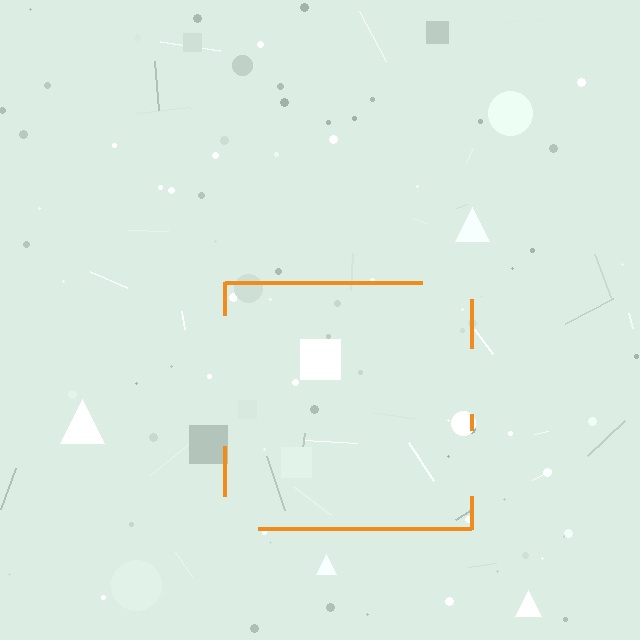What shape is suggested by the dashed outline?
The dashed outline suggests a square.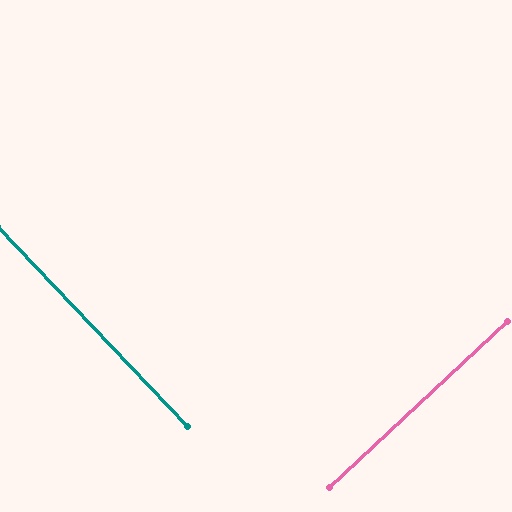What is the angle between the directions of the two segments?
Approximately 89 degrees.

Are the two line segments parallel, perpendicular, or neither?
Perpendicular — they meet at approximately 89°.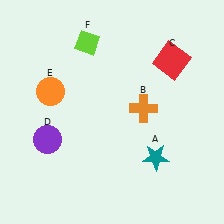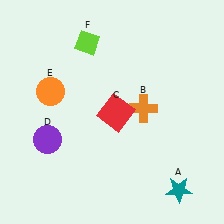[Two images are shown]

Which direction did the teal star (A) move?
The teal star (A) moved down.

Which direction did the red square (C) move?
The red square (C) moved left.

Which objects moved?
The objects that moved are: the teal star (A), the red square (C).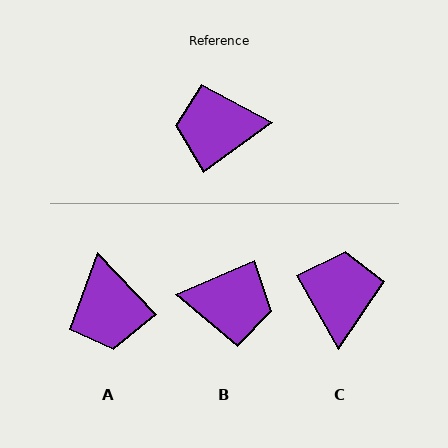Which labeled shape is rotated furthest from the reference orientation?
B, about 168 degrees away.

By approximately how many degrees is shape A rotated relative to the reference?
Approximately 98 degrees counter-clockwise.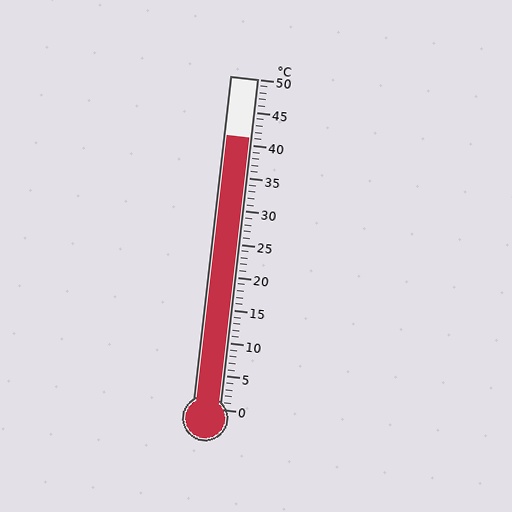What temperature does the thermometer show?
The thermometer shows approximately 41°C.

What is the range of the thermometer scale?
The thermometer scale ranges from 0°C to 50°C.